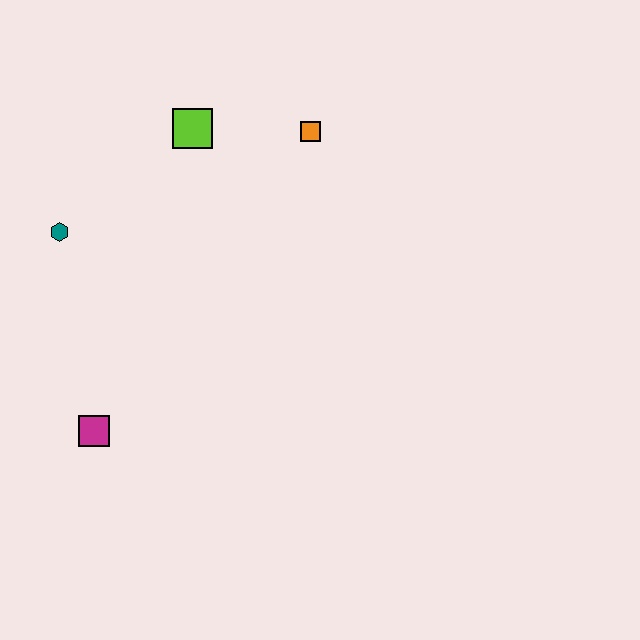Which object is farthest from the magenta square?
The orange square is farthest from the magenta square.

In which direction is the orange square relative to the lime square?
The orange square is to the right of the lime square.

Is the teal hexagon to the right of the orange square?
No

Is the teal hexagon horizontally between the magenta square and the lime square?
No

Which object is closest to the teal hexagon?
The lime square is closest to the teal hexagon.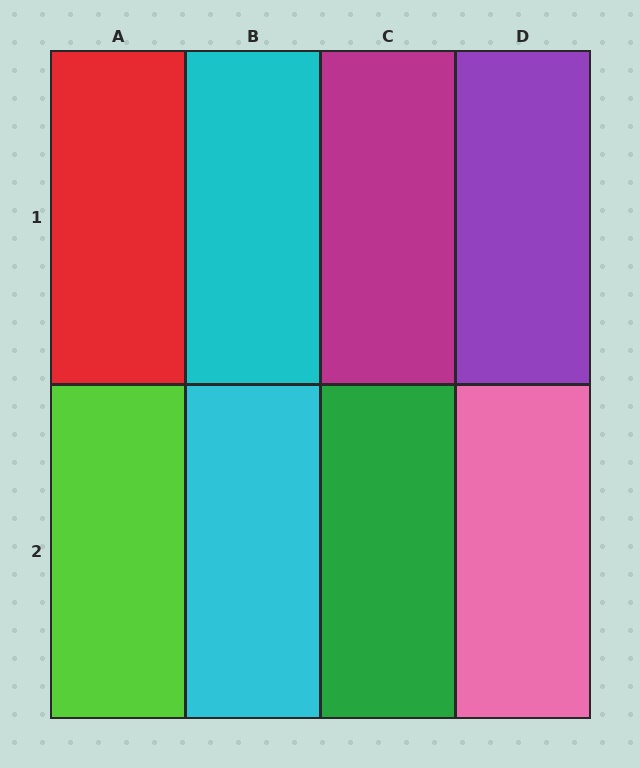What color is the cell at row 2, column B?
Cyan.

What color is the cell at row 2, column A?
Lime.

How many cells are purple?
1 cell is purple.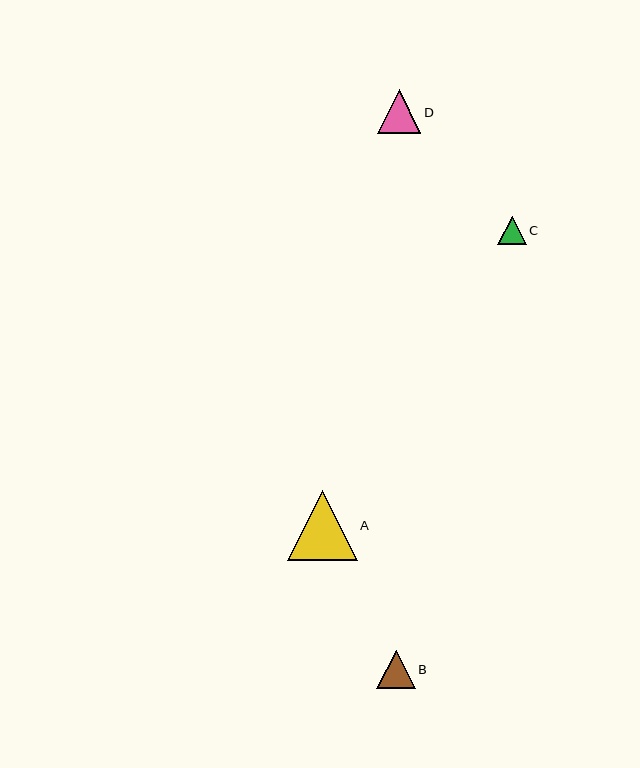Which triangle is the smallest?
Triangle C is the smallest with a size of approximately 28 pixels.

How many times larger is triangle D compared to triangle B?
Triangle D is approximately 1.1 times the size of triangle B.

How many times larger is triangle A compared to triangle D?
Triangle A is approximately 1.6 times the size of triangle D.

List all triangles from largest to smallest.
From largest to smallest: A, D, B, C.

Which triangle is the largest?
Triangle A is the largest with a size of approximately 70 pixels.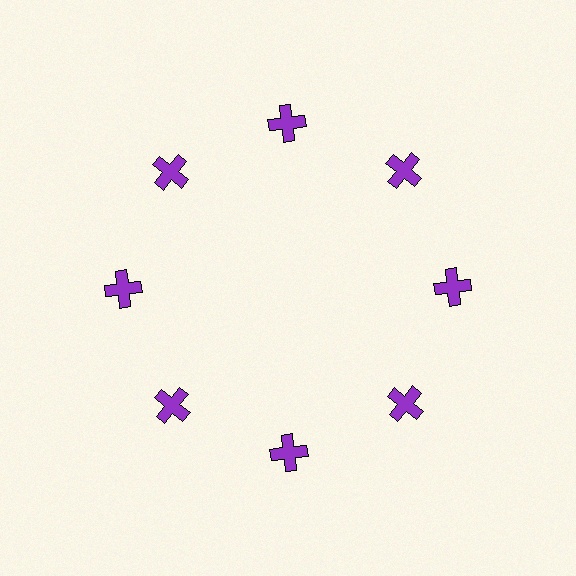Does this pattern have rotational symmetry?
Yes, this pattern has 8-fold rotational symmetry. It looks the same after rotating 45 degrees around the center.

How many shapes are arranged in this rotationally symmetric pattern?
There are 8 shapes, arranged in 8 groups of 1.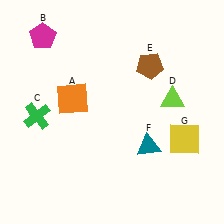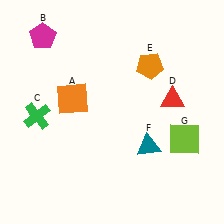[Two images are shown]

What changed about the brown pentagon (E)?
In Image 1, E is brown. In Image 2, it changed to orange.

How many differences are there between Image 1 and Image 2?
There are 3 differences between the two images.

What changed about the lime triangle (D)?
In Image 1, D is lime. In Image 2, it changed to red.